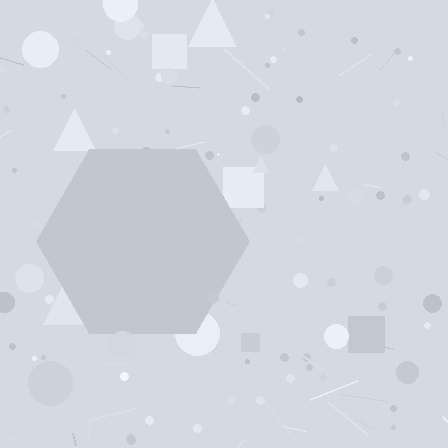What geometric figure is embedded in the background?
A hexagon is embedded in the background.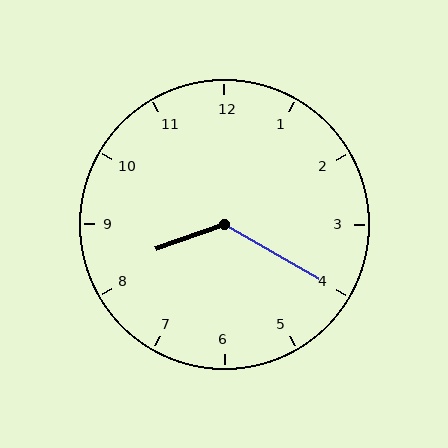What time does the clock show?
8:20.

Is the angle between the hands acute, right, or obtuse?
It is obtuse.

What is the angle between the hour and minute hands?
Approximately 130 degrees.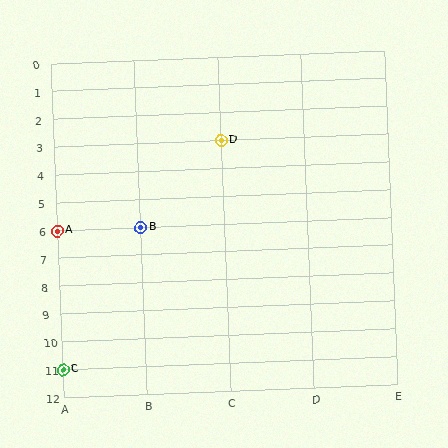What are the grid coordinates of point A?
Point A is at grid coordinates (A, 6).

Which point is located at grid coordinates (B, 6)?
Point B is at (B, 6).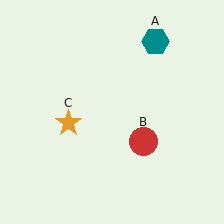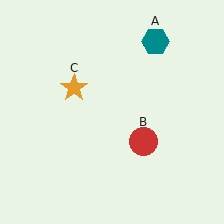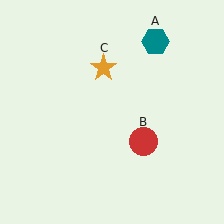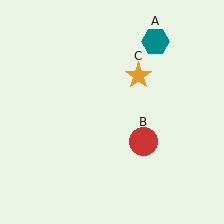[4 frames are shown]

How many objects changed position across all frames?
1 object changed position: orange star (object C).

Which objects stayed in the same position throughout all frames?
Teal hexagon (object A) and red circle (object B) remained stationary.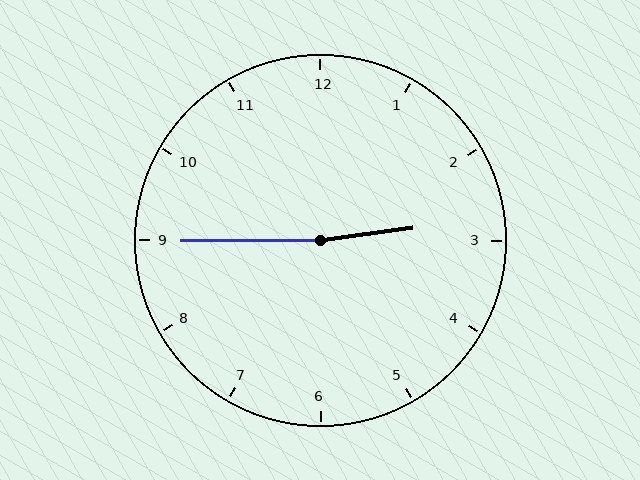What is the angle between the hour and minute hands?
Approximately 172 degrees.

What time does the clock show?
2:45.